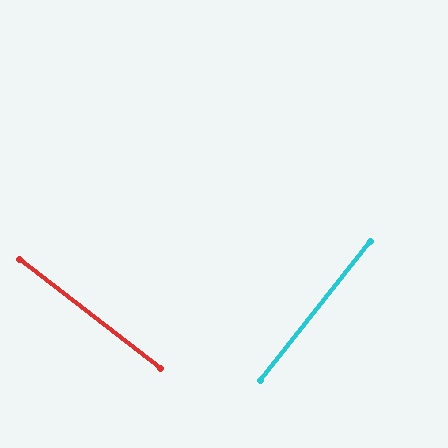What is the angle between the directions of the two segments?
Approximately 89 degrees.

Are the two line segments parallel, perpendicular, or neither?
Perpendicular — they meet at approximately 89°.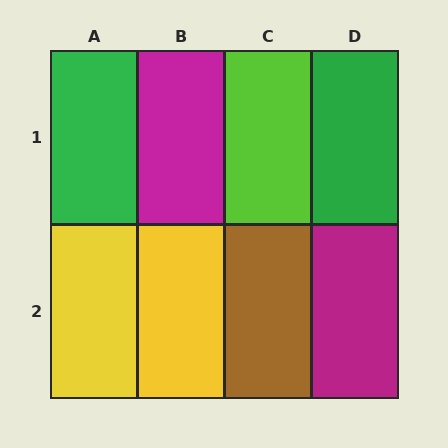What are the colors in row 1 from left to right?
Green, magenta, lime, green.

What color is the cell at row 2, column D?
Magenta.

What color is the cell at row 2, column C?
Brown.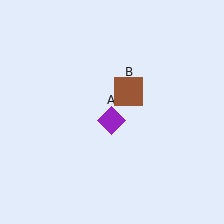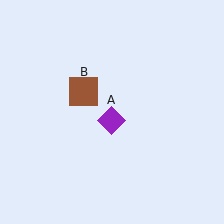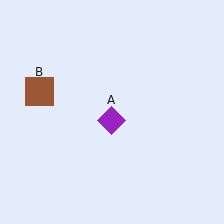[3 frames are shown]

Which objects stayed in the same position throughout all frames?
Purple diamond (object A) remained stationary.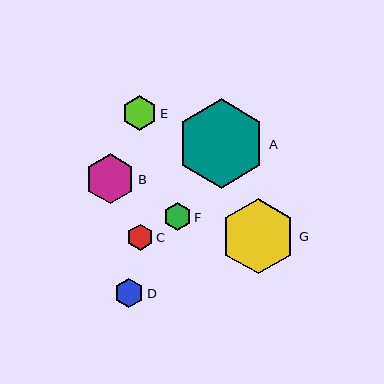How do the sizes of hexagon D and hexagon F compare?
Hexagon D and hexagon F are approximately the same size.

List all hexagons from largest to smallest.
From largest to smallest: A, G, B, E, D, F, C.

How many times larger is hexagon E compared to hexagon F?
Hexagon E is approximately 1.3 times the size of hexagon F.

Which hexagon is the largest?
Hexagon A is the largest with a size of approximately 89 pixels.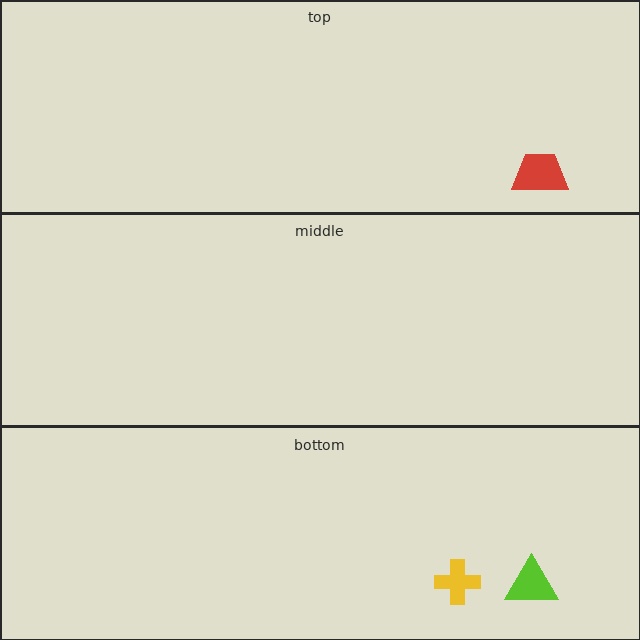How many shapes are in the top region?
1.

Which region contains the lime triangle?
The bottom region.